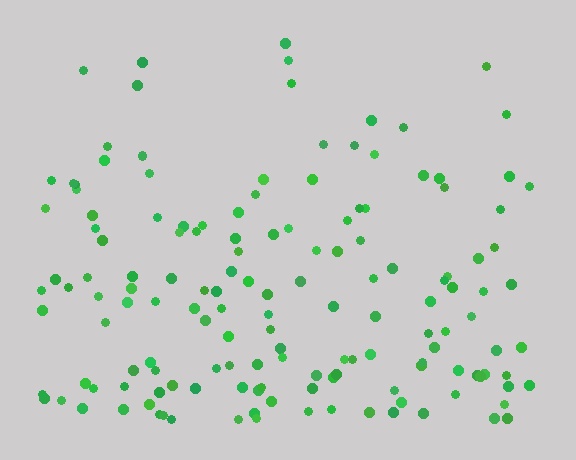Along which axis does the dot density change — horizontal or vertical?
Vertical.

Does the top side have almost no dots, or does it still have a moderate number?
Still a moderate number, just noticeably fewer than the bottom.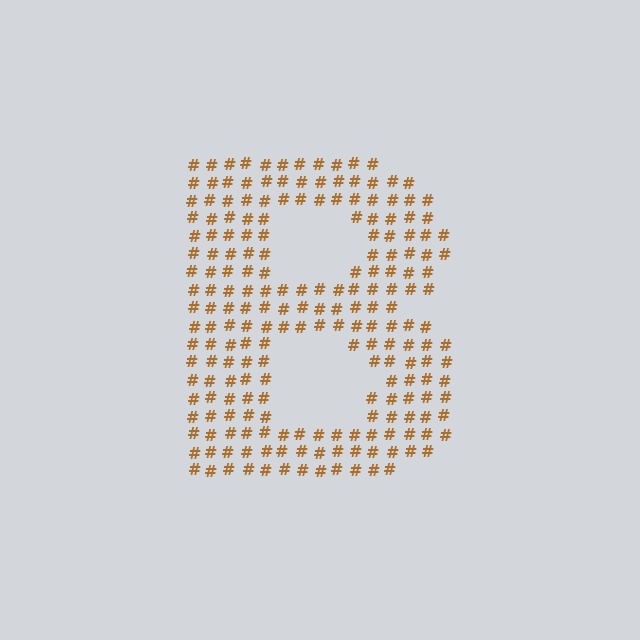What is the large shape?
The large shape is the letter B.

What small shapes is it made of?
It is made of small hash symbols.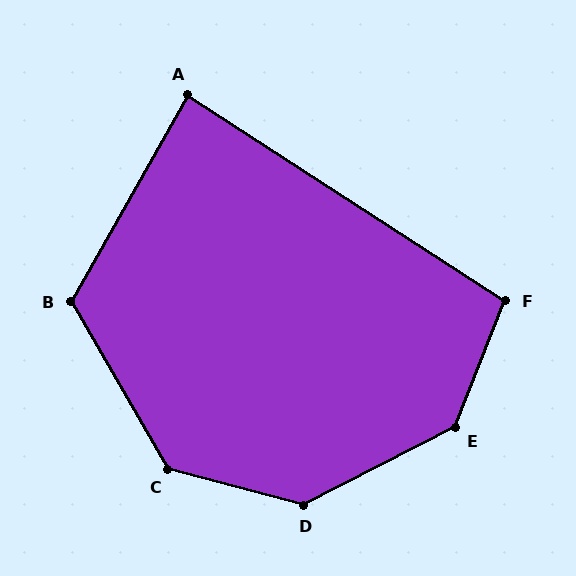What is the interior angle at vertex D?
Approximately 138 degrees (obtuse).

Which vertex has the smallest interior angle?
A, at approximately 87 degrees.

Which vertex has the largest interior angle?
E, at approximately 139 degrees.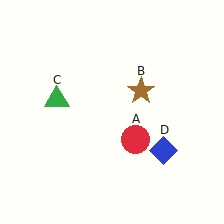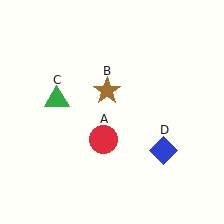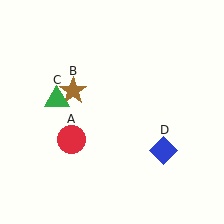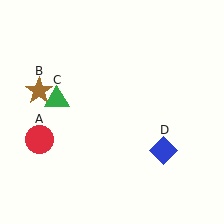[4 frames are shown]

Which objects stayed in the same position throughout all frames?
Green triangle (object C) and blue diamond (object D) remained stationary.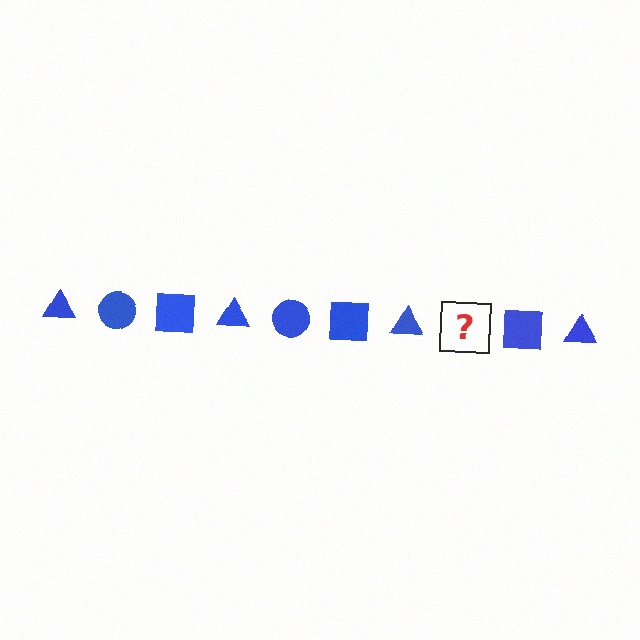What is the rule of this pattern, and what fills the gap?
The rule is that the pattern cycles through triangle, circle, square shapes in blue. The gap should be filled with a blue circle.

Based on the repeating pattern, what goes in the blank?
The blank should be a blue circle.